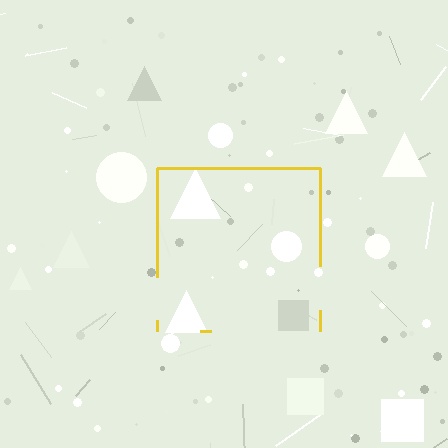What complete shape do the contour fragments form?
The contour fragments form a square.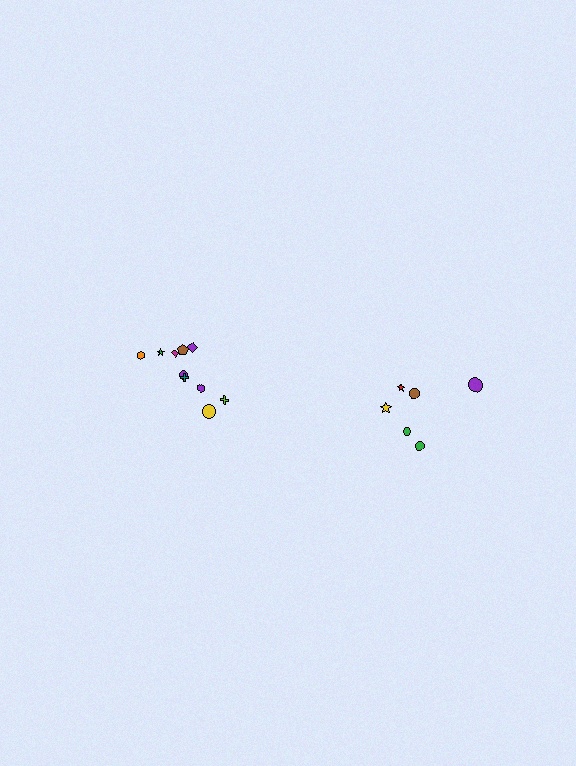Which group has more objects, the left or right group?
The left group.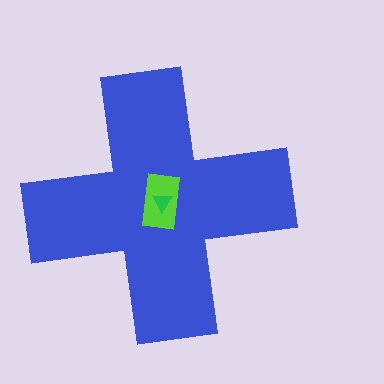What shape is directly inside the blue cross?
The lime rectangle.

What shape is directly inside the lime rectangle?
The green triangle.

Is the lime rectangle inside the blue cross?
Yes.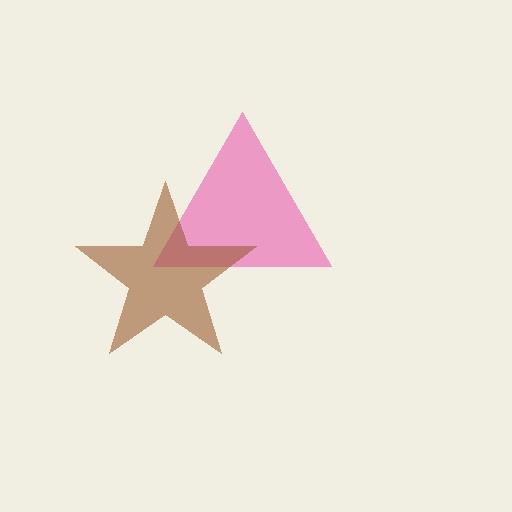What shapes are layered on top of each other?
The layered shapes are: a pink triangle, a brown star.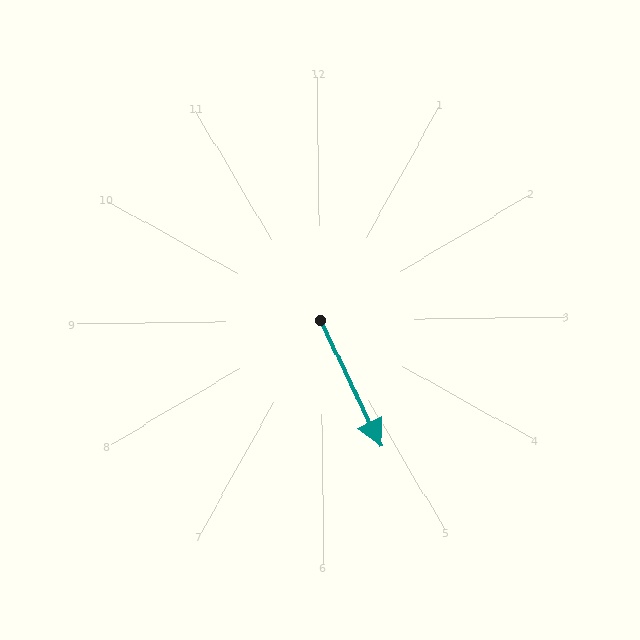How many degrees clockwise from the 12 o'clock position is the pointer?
Approximately 155 degrees.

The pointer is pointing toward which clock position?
Roughly 5 o'clock.